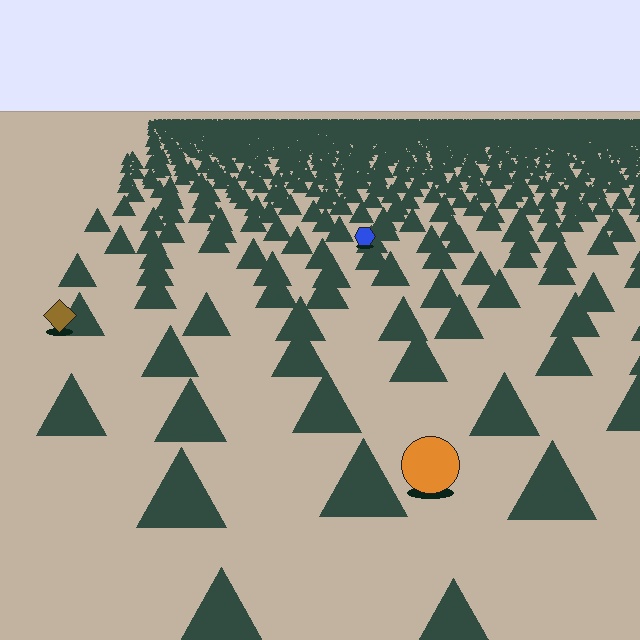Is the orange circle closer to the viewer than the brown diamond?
Yes. The orange circle is closer — you can tell from the texture gradient: the ground texture is coarser near it.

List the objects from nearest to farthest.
From nearest to farthest: the orange circle, the brown diamond, the blue hexagon.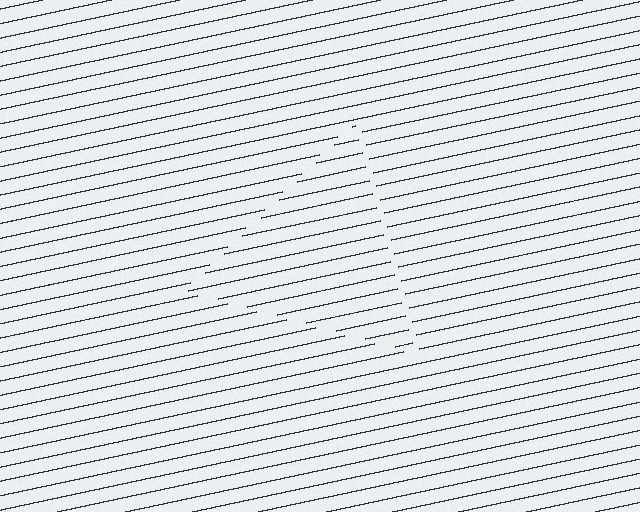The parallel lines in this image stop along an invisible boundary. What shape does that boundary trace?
An illusory triangle. The interior of the shape contains the same grating, shifted by half a period — the contour is defined by the phase discontinuity where line-ends from the inner and outer gratings abut.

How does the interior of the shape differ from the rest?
The interior of the shape contains the same grating, shifted by half a period — the contour is defined by the phase discontinuity where line-ends from the inner and outer gratings abut.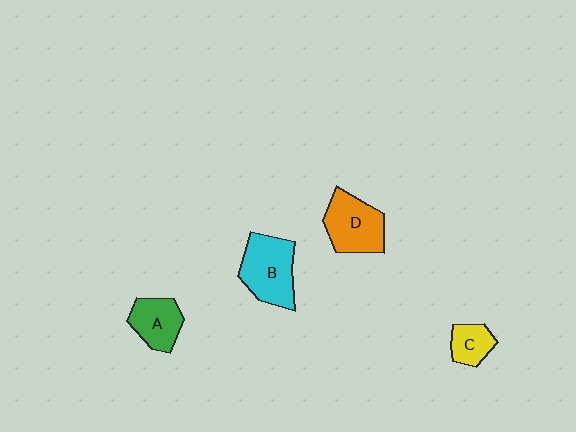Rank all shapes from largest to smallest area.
From largest to smallest: B (cyan), D (orange), A (green), C (yellow).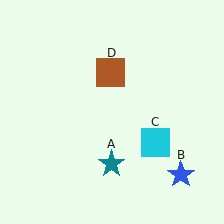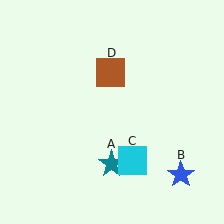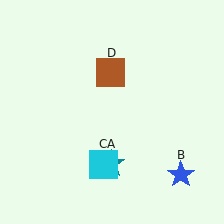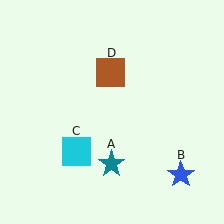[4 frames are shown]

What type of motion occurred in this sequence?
The cyan square (object C) rotated clockwise around the center of the scene.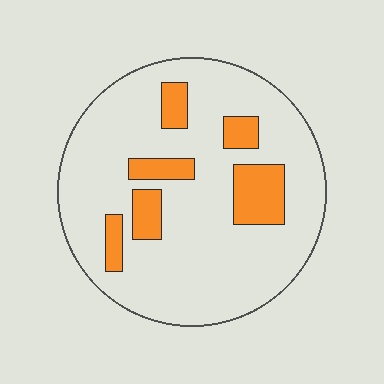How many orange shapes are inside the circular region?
6.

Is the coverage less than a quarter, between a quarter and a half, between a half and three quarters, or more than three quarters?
Less than a quarter.